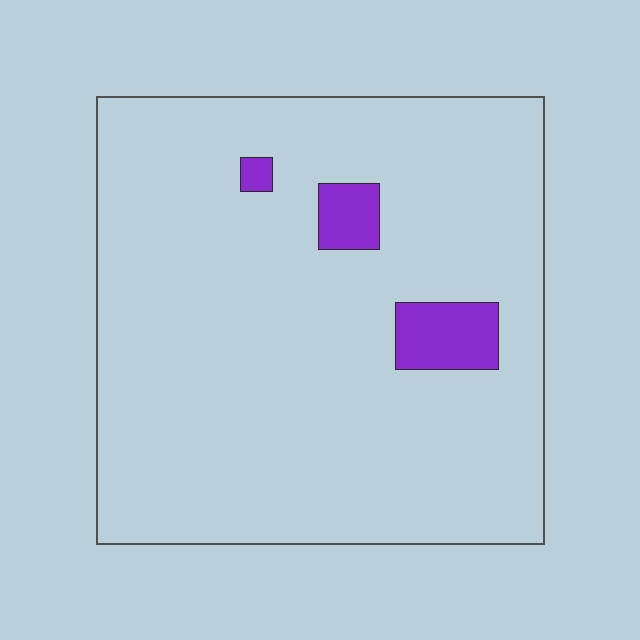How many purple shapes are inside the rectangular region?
3.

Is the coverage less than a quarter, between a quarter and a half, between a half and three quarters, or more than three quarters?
Less than a quarter.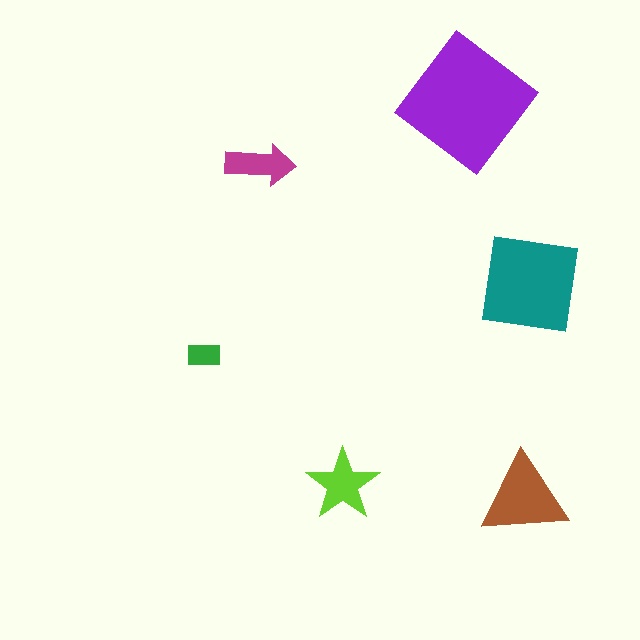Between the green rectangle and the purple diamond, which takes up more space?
The purple diamond.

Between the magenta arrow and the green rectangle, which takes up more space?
The magenta arrow.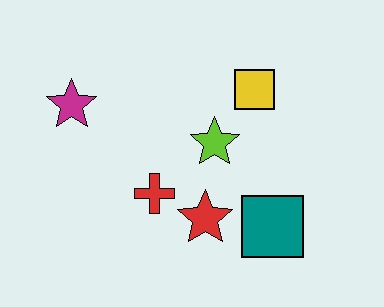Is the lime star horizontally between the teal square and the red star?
Yes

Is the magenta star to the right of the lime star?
No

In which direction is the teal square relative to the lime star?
The teal square is below the lime star.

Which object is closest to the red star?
The red cross is closest to the red star.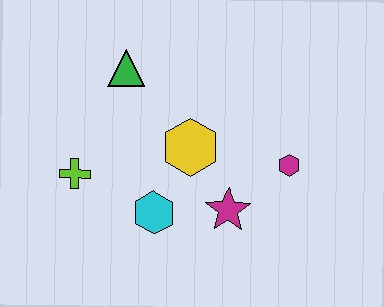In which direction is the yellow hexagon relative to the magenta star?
The yellow hexagon is above the magenta star.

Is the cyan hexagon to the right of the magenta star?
No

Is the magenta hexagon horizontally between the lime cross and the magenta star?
No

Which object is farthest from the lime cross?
The magenta hexagon is farthest from the lime cross.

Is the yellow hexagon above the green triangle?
No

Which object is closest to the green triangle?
The yellow hexagon is closest to the green triangle.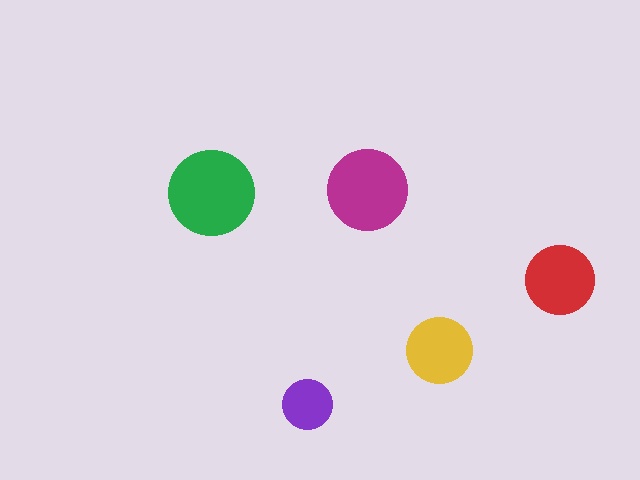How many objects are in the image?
There are 5 objects in the image.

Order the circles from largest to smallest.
the green one, the magenta one, the red one, the yellow one, the purple one.